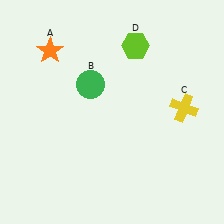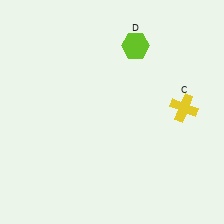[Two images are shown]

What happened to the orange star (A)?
The orange star (A) was removed in Image 2. It was in the top-left area of Image 1.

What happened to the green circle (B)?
The green circle (B) was removed in Image 2. It was in the top-left area of Image 1.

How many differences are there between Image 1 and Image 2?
There are 2 differences between the two images.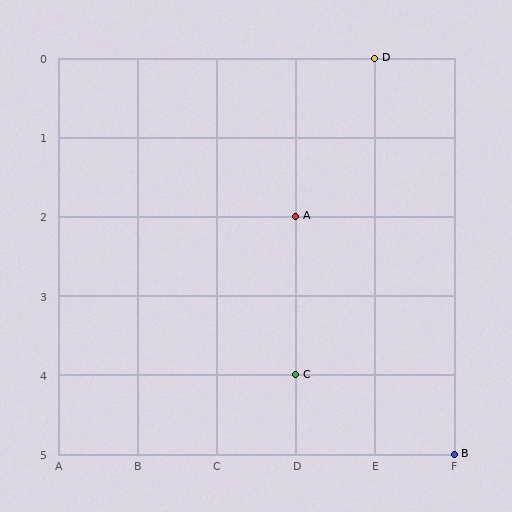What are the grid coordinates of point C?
Point C is at grid coordinates (D, 4).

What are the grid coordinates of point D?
Point D is at grid coordinates (E, 0).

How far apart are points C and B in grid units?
Points C and B are 2 columns and 1 row apart (about 2.2 grid units diagonally).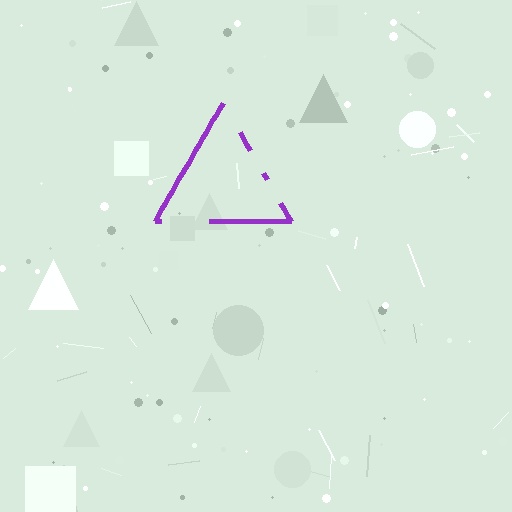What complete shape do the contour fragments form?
The contour fragments form a triangle.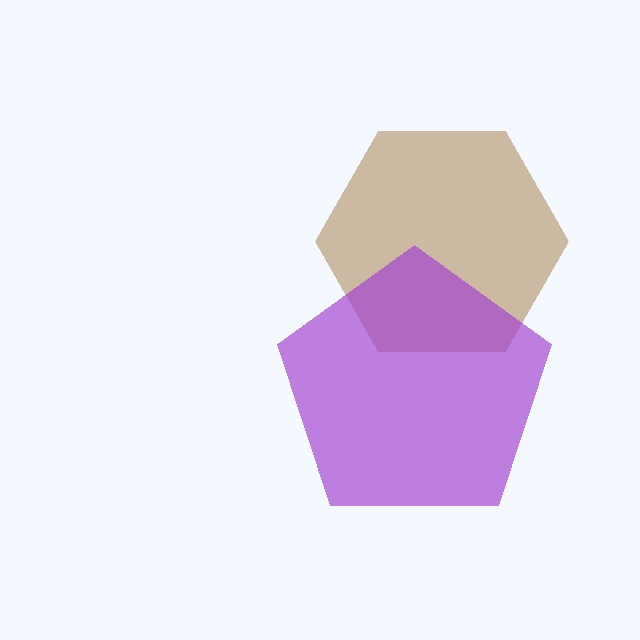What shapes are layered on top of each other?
The layered shapes are: a brown hexagon, a purple pentagon.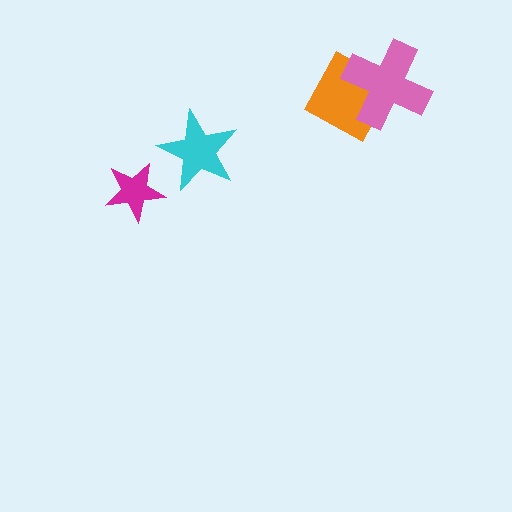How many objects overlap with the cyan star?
0 objects overlap with the cyan star.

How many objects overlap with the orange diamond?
1 object overlaps with the orange diamond.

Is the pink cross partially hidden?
No, no other shape covers it.